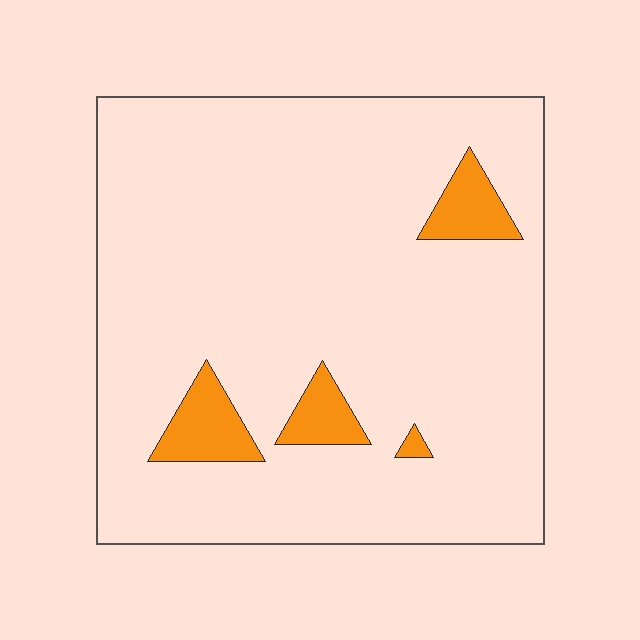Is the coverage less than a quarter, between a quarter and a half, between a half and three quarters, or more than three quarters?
Less than a quarter.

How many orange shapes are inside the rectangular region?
4.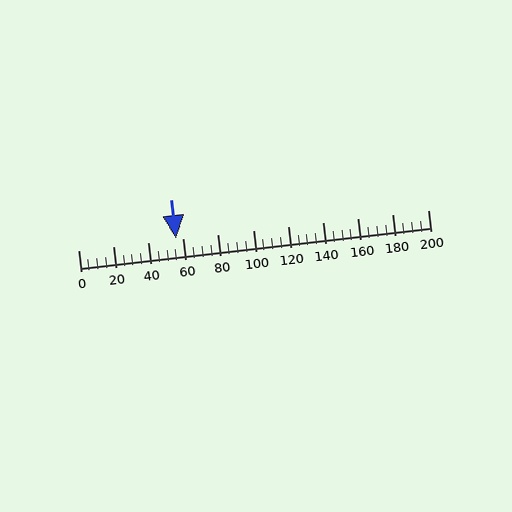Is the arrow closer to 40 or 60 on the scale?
The arrow is closer to 60.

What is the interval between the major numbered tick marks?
The major tick marks are spaced 20 units apart.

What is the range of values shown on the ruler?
The ruler shows values from 0 to 200.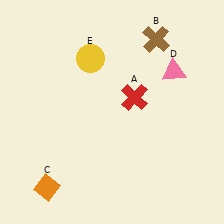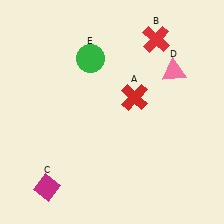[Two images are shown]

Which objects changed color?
B changed from brown to red. C changed from orange to magenta. E changed from yellow to green.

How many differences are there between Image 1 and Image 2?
There are 3 differences between the two images.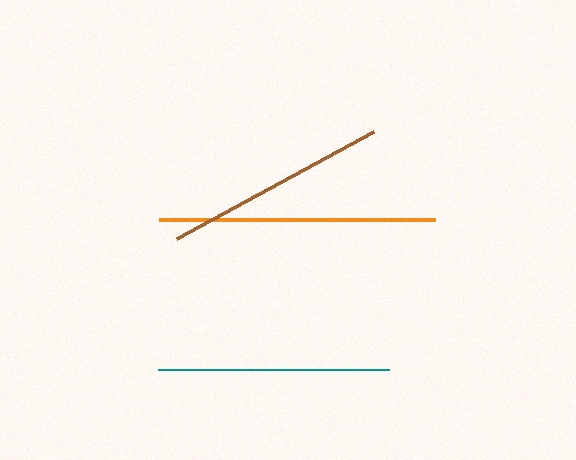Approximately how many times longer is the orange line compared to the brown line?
The orange line is approximately 1.2 times the length of the brown line.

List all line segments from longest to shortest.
From longest to shortest: orange, teal, brown.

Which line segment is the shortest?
The brown line is the shortest at approximately 224 pixels.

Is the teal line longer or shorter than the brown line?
The teal line is longer than the brown line.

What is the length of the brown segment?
The brown segment is approximately 224 pixels long.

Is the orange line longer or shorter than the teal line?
The orange line is longer than the teal line.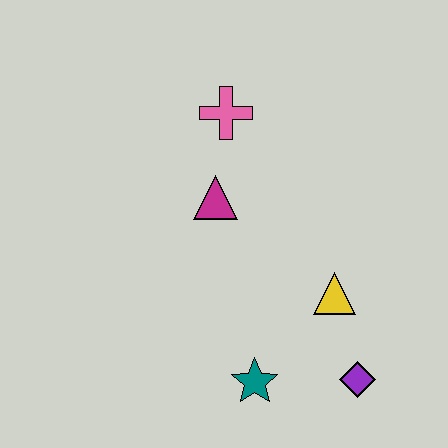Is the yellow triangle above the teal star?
Yes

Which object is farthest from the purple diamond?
The pink cross is farthest from the purple diamond.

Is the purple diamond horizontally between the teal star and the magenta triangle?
No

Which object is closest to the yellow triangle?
The purple diamond is closest to the yellow triangle.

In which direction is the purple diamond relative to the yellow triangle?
The purple diamond is below the yellow triangle.